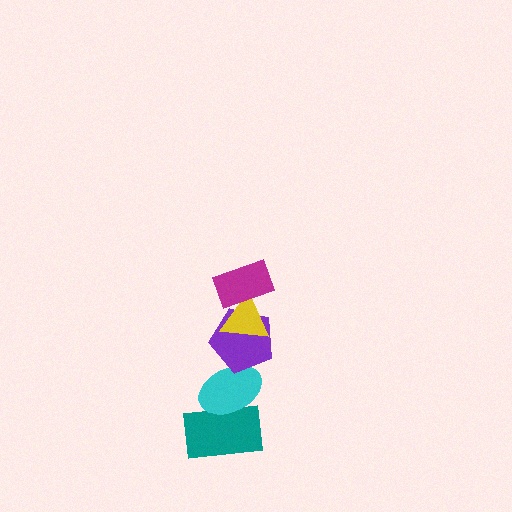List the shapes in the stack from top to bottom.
From top to bottom: the magenta rectangle, the yellow triangle, the purple pentagon, the cyan ellipse, the teal rectangle.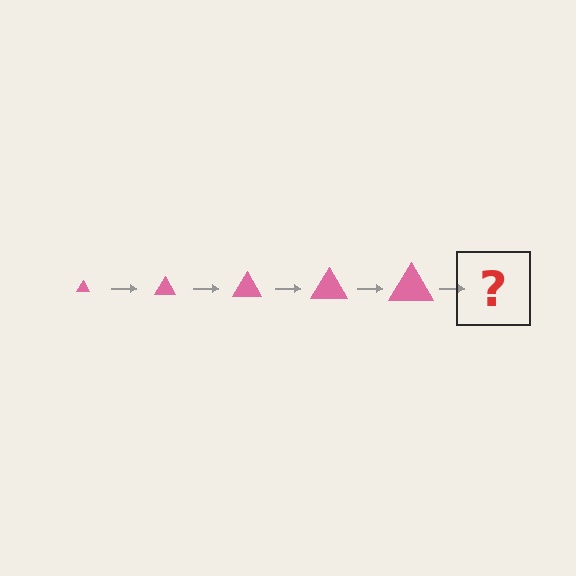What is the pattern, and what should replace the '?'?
The pattern is that the triangle gets progressively larger each step. The '?' should be a pink triangle, larger than the previous one.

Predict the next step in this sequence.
The next step is a pink triangle, larger than the previous one.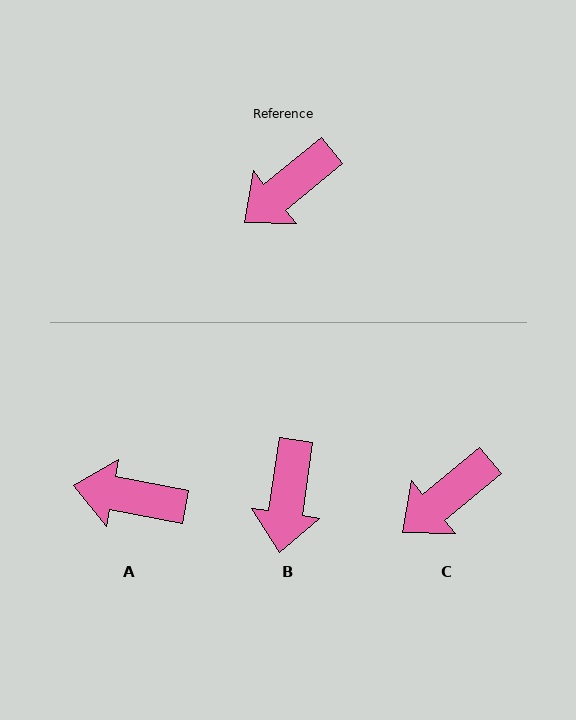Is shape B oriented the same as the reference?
No, it is off by about 42 degrees.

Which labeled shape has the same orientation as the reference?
C.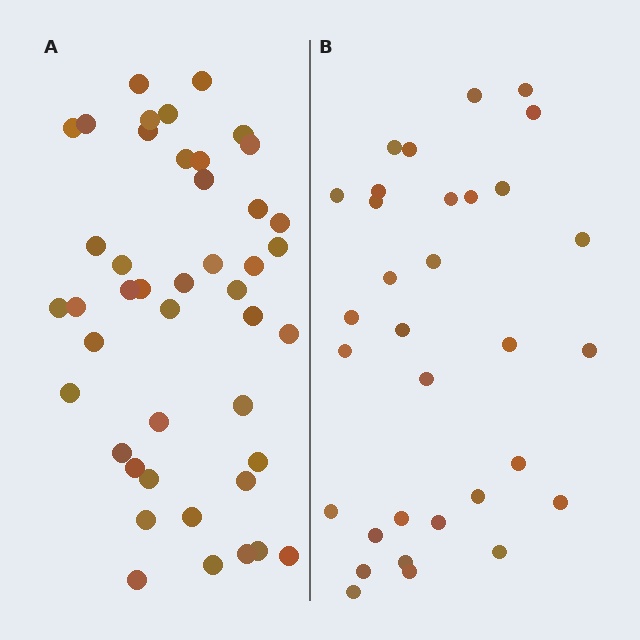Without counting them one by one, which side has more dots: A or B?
Region A (the left region) has more dots.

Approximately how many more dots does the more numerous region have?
Region A has roughly 12 or so more dots than region B.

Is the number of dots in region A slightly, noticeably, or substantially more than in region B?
Region A has noticeably more, but not dramatically so. The ratio is roughly 1.4 to 1.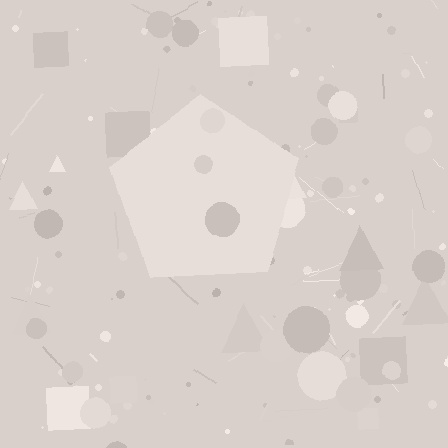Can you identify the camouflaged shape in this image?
The camouflaged shape is a pentagon.